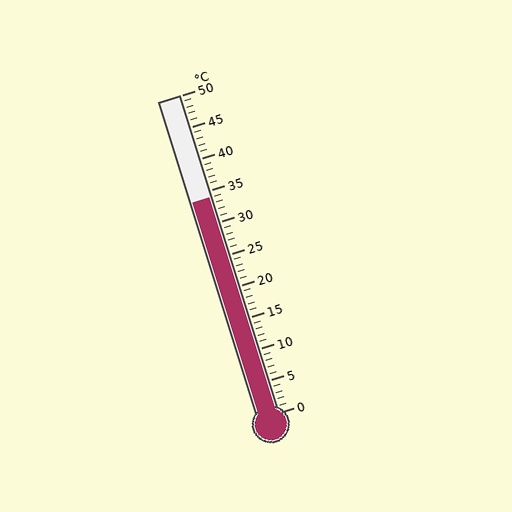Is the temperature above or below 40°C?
The temperature is below 40°C.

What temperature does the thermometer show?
The thermometer shows approximately 34°C.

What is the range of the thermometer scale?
The thermometer scale ranges from 0°C to 50°C.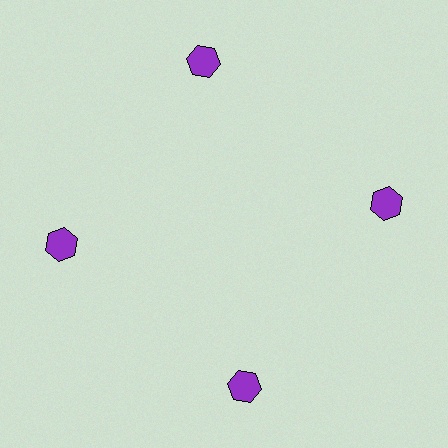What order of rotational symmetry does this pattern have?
This pattern has 4-fold rotational symmetry.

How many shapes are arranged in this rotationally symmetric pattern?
There are 4 shapes, arranged in 4 groups of 1.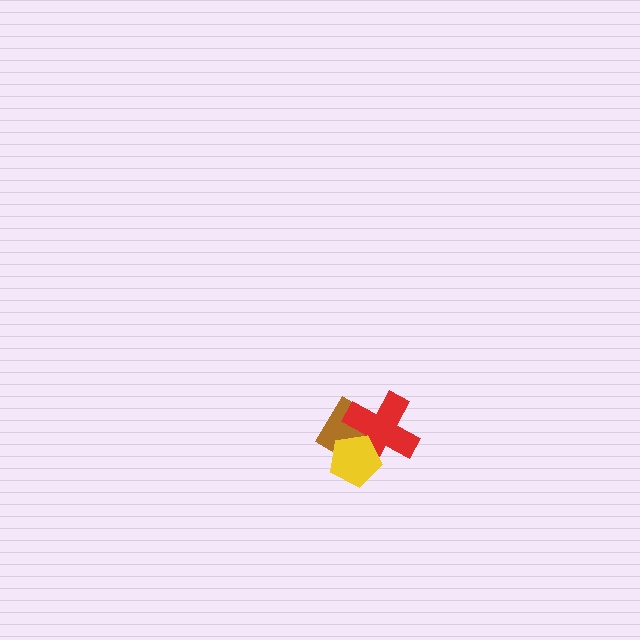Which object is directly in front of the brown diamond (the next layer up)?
The red cross is directly in front of the brown diamond.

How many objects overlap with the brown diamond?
2 objects overlap with the brown diamond.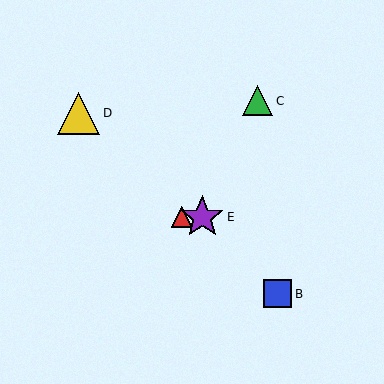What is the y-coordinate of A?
Object A is at y≈217.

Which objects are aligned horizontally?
Objects A, E are aligned horizontally.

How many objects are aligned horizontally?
2 objects (A, E) are aligned horizontally.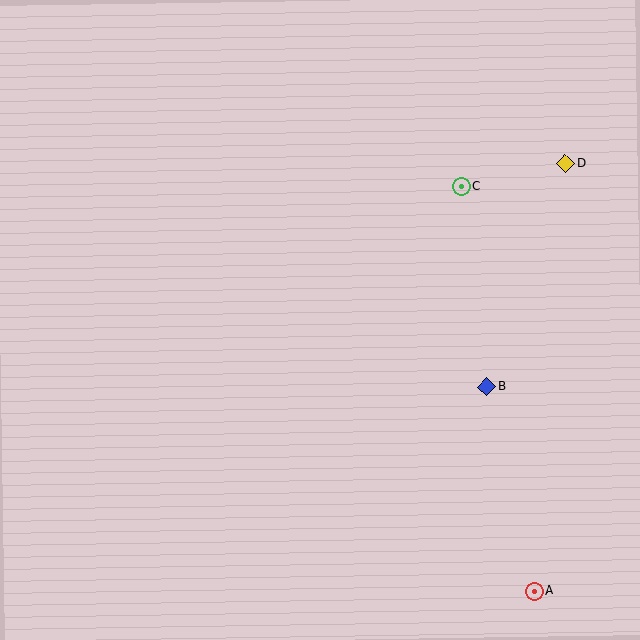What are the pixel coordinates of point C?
Point C is at (461, 186).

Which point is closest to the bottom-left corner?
Point A is closest to the bottom-left corner.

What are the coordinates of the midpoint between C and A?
The midpoint between C and A is at (498, 389).